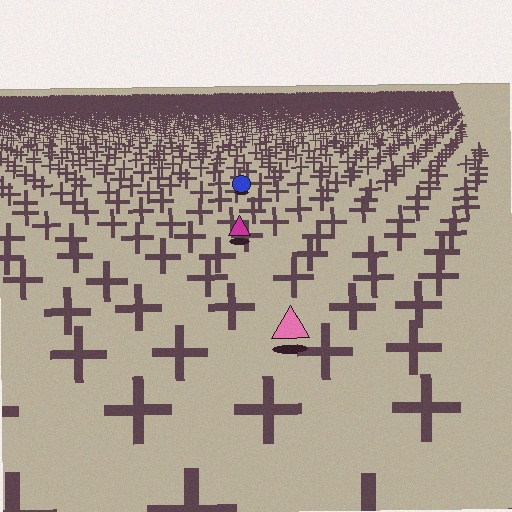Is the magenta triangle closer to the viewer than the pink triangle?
No. The pink triangle is closer — you can tell from the texture gradient: the ground texture is coarser near it.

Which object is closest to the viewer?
The pink triangle is closest. The texture marks near it are larger and more spread out.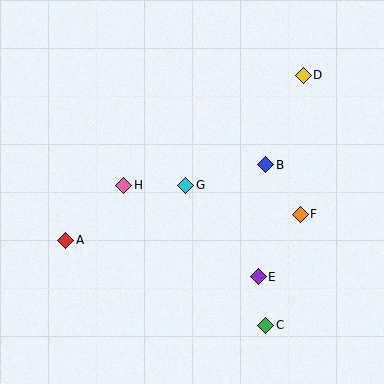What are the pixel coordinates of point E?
Point E is at (258, 277).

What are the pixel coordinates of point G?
Point G is at (186, 185).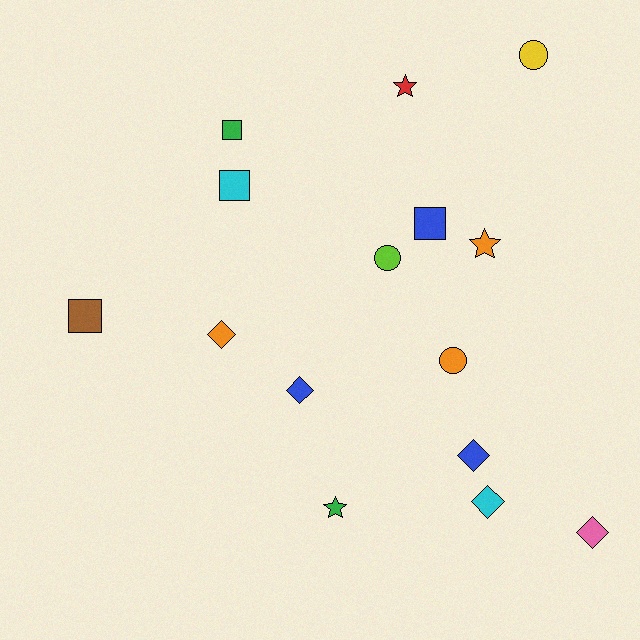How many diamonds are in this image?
There are 5 diamonds.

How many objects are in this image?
There are 15 objects.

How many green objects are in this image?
There are 2 green objects.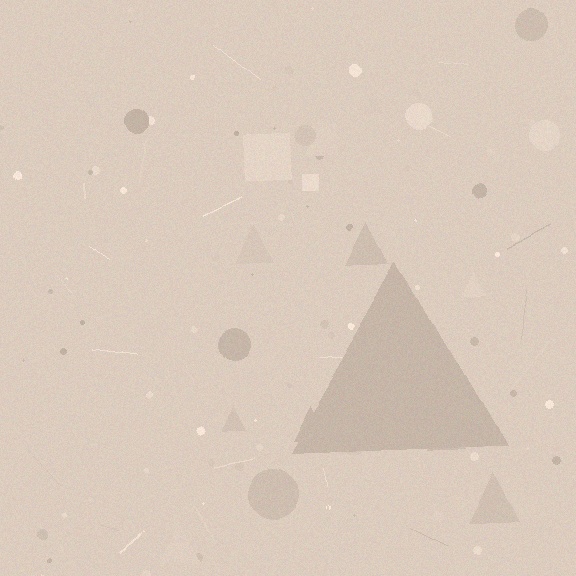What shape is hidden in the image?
A triangle is hidden in the image.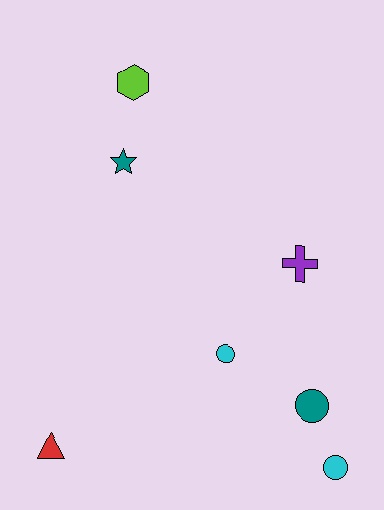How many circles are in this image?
There are 3 circles.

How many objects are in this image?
There are 7 objects.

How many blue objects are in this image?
There are no blue objects.